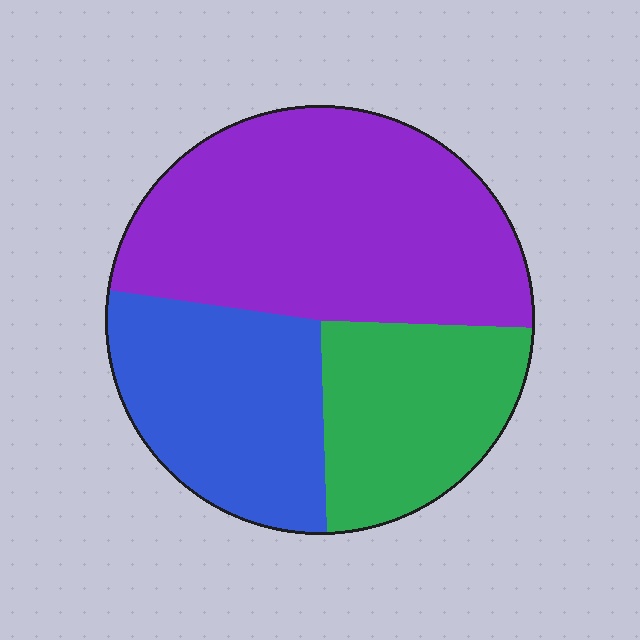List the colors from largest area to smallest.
From largest to smallest: purple, blue, green.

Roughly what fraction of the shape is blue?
Blue takes up between a sixth and a third of the shape.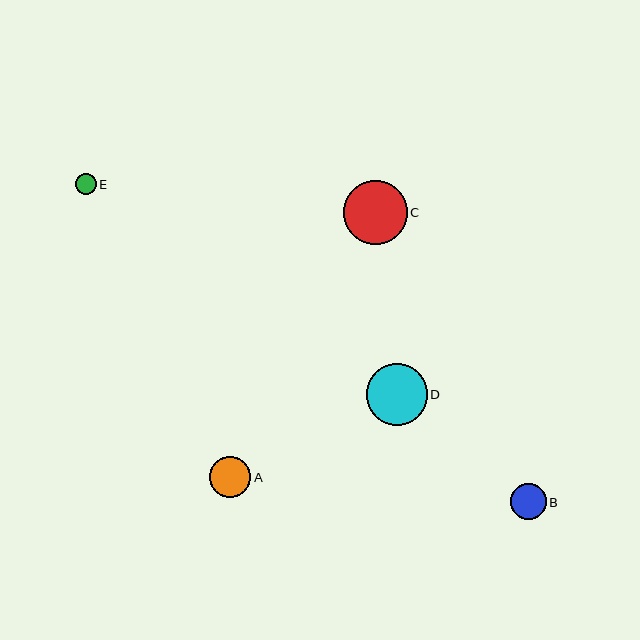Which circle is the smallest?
Circle E is the smallest with a size of approximately 20 pixels.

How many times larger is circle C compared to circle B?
Circle C is approximately 1.8 times the size of circle B.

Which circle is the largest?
Circle C is the largest with a size of approximately 64 pixels.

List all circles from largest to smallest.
From largest to smallest: C, D, A, B, E.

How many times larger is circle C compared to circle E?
Circle C is approximately 3.1 times the size of circle E.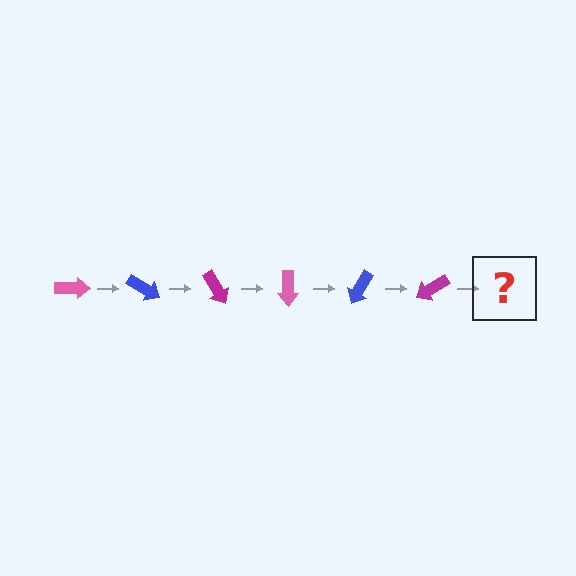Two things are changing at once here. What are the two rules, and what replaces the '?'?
The two rules are that it rotates 30 degrees each step and the color cycles through pink, blue, and magenta. The '?' should be a pink arrow, rotated 180 degrees from the start.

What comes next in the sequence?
The next element should be a pink arrow, rotated 180 degrees from the start.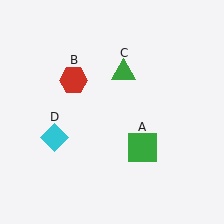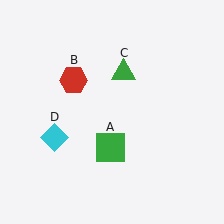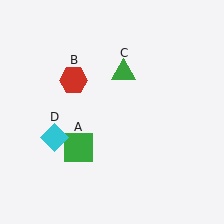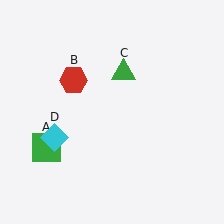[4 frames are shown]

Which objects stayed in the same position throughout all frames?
Red hexagon (object B) and green triangle (object C) and cyan diamond (object D) remained stationary.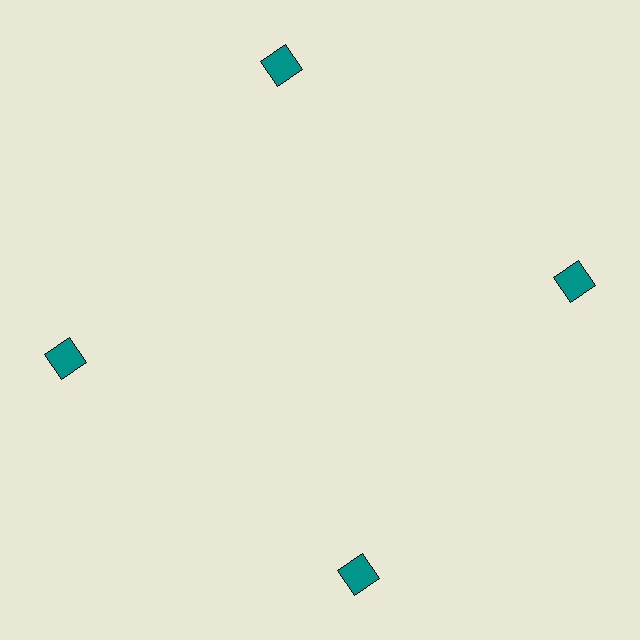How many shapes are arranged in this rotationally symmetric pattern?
There are 4 shapes, arranged in 4 groups of 1.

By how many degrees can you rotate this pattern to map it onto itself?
The pattern maps onto itself every 90 degrees of rotation.